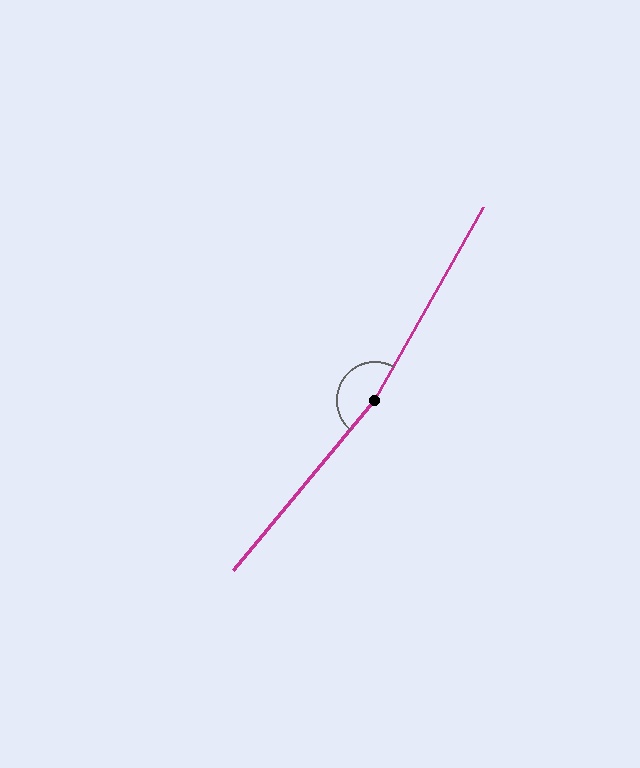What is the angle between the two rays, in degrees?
Approximately 170 degrees.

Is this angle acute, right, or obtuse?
It is obtuse.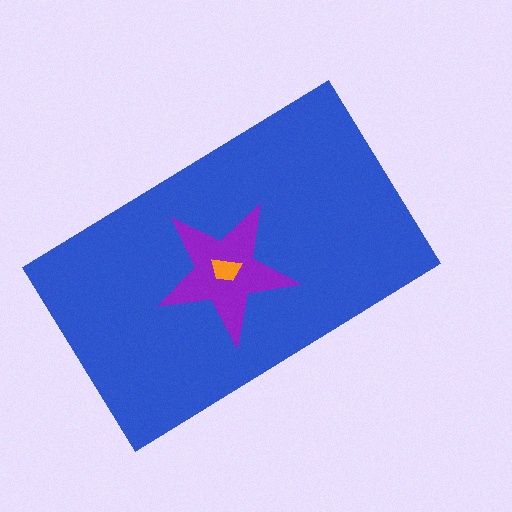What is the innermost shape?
The orange trapezoid.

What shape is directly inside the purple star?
The orange trapezoid.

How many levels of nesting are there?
3.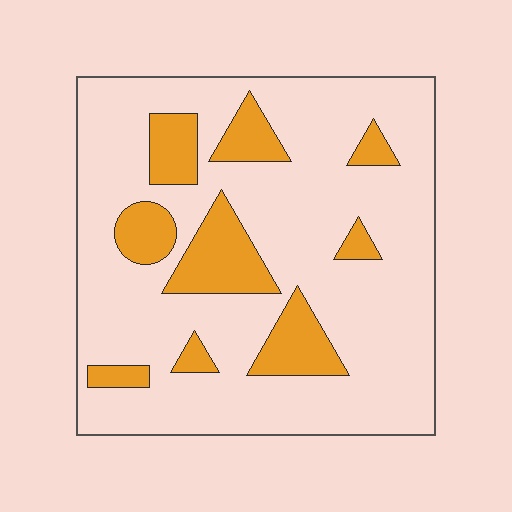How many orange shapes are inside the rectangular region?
9.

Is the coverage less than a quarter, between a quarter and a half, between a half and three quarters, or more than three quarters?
Less than a quarter.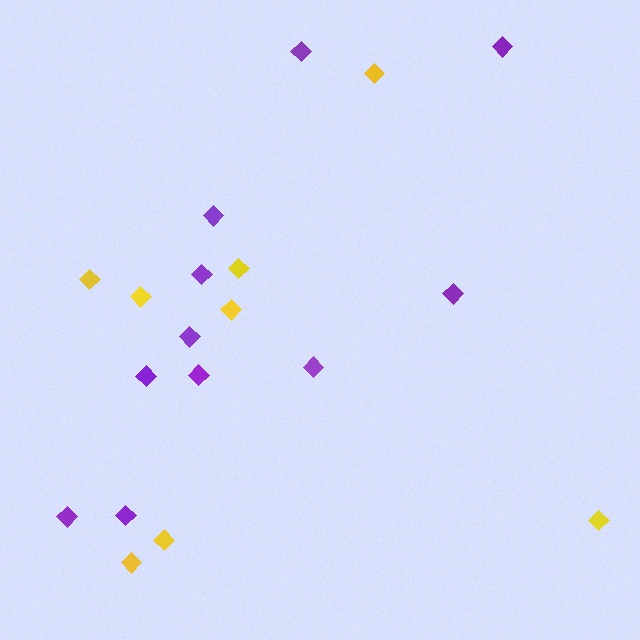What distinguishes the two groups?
There are 2 groups: one group of purple diamonds (11) and one group of yellow diamonds (8).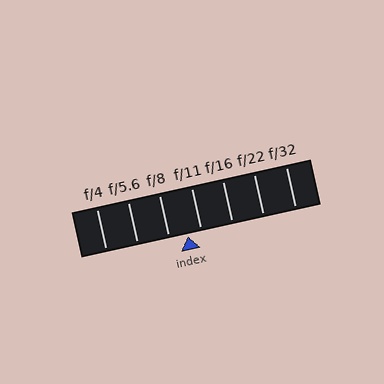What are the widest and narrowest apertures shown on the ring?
The widest aperture shown is f/4 and the narrowest is f/32.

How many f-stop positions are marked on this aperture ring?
There are 7 f-stop positions marked.